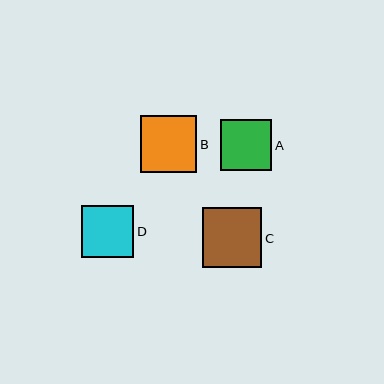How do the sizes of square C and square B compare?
Square C and square B are approximately the same size.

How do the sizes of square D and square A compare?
Square D and square A are approximately the same size.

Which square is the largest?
Square C is the largest with a size of approximately 59 pixels.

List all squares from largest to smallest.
From largest to smallest: C, B, D, A.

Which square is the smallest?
Square A is the smallest with a size of approximately 51 pixels.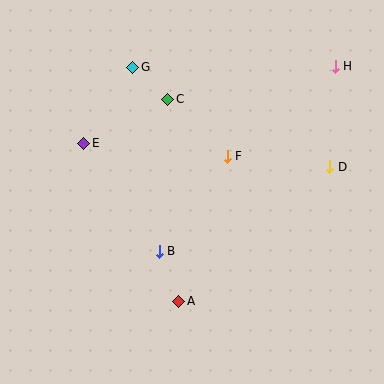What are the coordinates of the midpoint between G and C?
The midpoint between G and C is at (150, 83).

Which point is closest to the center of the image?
Point F at (227, 156) is closest to the center.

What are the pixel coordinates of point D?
Point D is at (330, 167).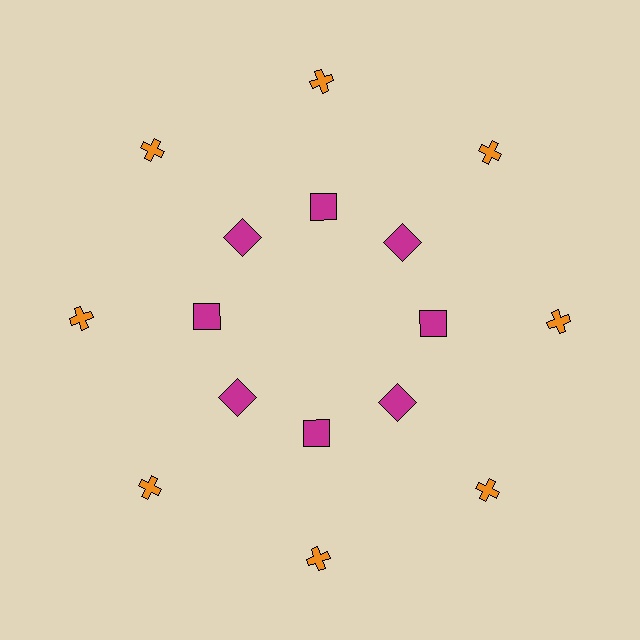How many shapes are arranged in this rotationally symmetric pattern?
There are 16 shapes, arranged in 8 groups of 2.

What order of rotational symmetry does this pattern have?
This pattern has 8-fold rotational symmetry.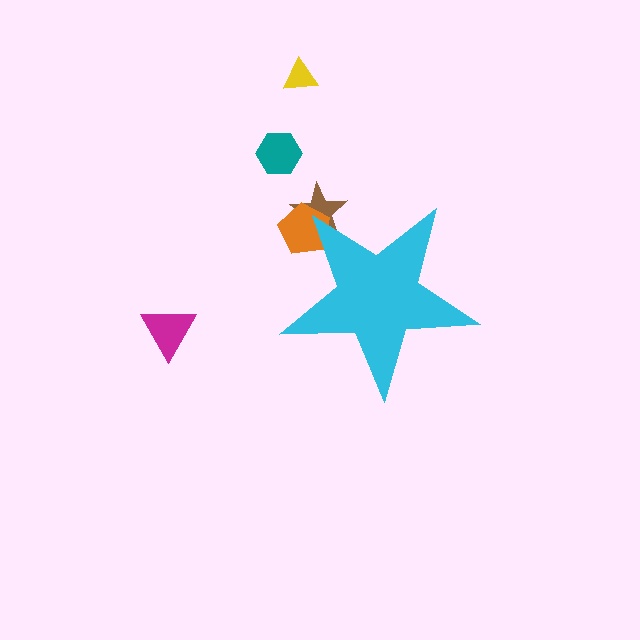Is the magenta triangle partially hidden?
No, the magenta triangle is fully visible.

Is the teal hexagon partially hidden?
No, the teal hexagon is fully visible.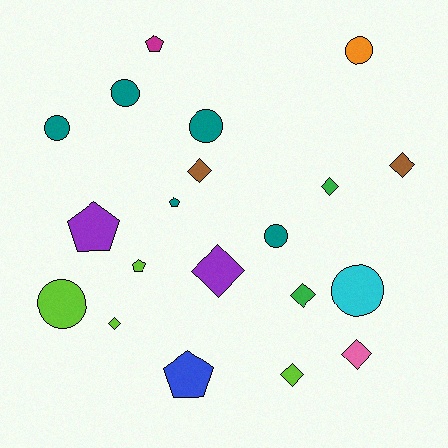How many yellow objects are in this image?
There are no yellow objects.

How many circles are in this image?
There are 7 circles.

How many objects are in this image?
There are 20 objects.